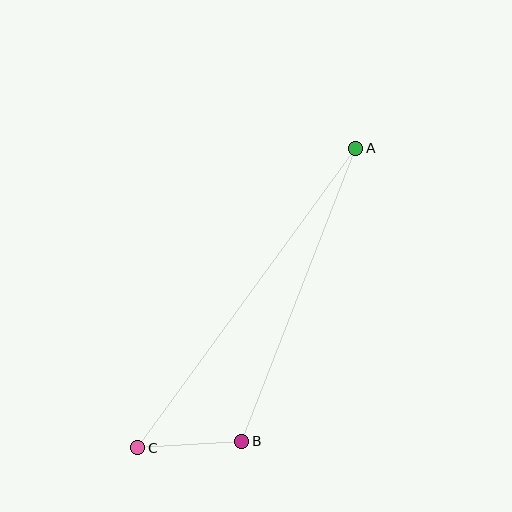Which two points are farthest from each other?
Points A and C are farthest from each other.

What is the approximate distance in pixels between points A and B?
The distance between A and B is approximately 314 pixels.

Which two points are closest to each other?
Points B and C are closest to each other.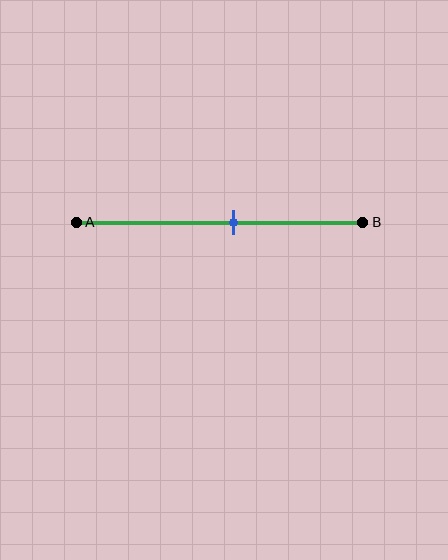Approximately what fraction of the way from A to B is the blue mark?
The blue mark is approximately 55% of the way from A to B.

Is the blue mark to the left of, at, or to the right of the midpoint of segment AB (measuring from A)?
The blue mark is to the right of the midpoint of segment AB.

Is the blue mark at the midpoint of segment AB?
No, the mark is at about 55% from A, not at the 50% midpoint.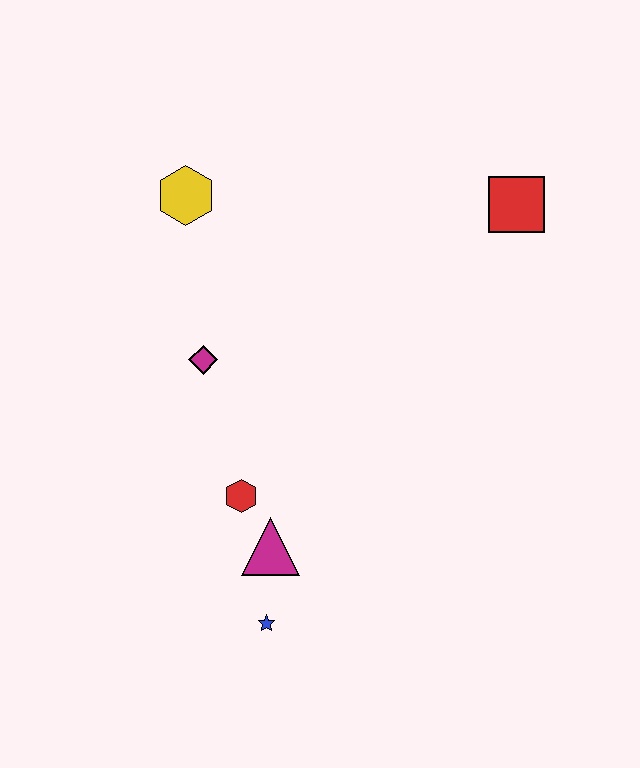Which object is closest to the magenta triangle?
The red hexagon is closest to the magenta triangle.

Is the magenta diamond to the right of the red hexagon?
No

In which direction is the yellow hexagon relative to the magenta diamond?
The yellow hexagon is above the magenta diamond.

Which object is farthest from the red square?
The blue star is farthest from the red square.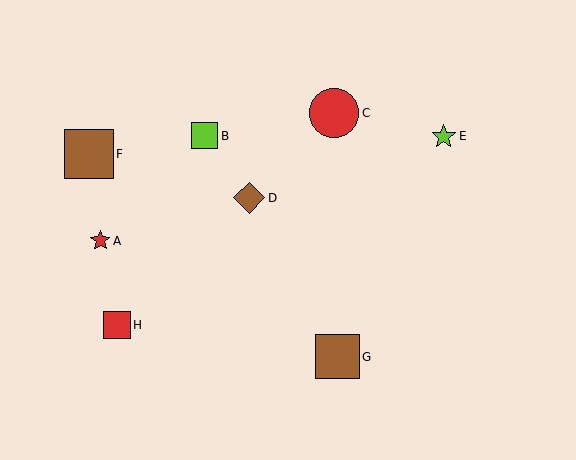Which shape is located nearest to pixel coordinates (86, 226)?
The red star (labeled A) at (100, 241) is nearest to that location.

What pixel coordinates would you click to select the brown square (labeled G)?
Click at (337, 357) to select the brown square G.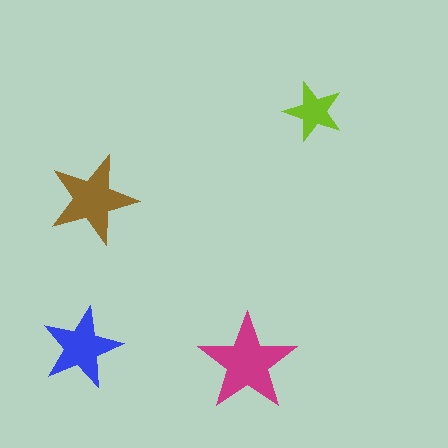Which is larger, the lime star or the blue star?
The blue one.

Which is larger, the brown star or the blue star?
The brown one.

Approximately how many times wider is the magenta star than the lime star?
About 1.5 times wider.